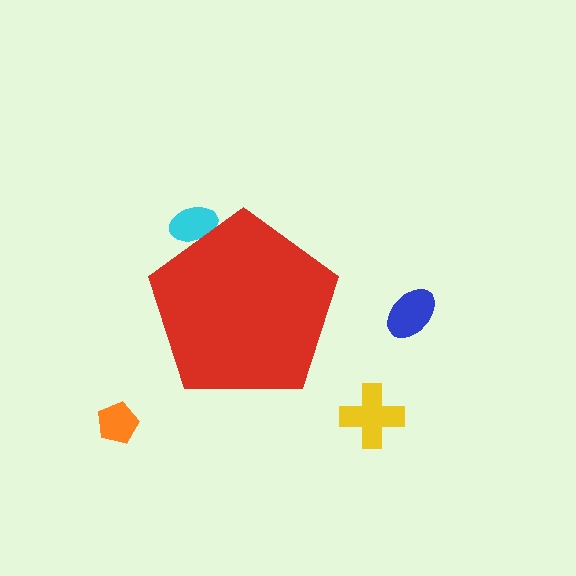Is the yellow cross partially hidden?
No, the yellow cross is fully visible.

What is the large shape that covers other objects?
A red pentagon.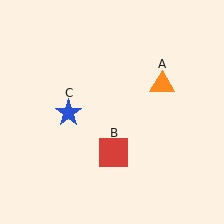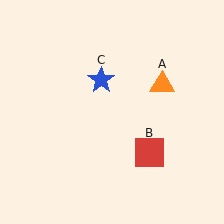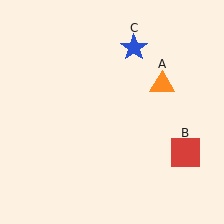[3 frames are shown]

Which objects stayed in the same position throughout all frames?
Orange triangle (object A) remained stationary.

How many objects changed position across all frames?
2 objects changed position: red square (object B), blue star (object C).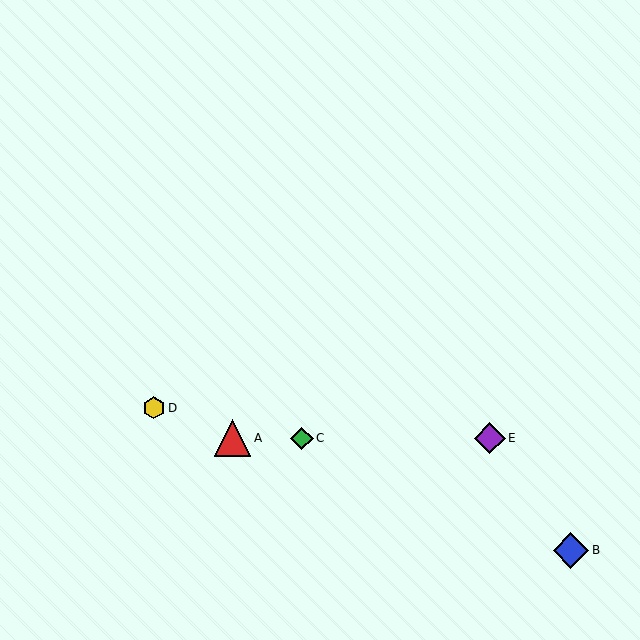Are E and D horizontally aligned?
No, E is at y≈438 and D is at y≈408.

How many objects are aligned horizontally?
3 objects (A, C, E) are aligned horizontally.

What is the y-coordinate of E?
Object E is at y≈438.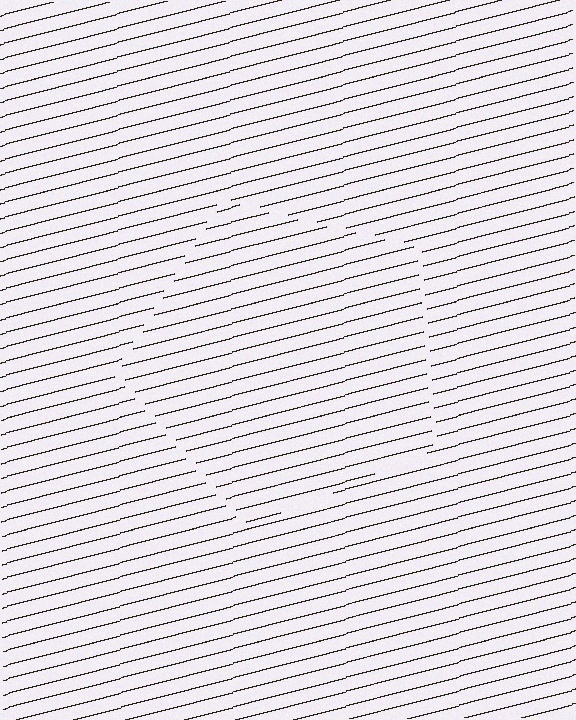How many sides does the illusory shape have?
5 sides — the line-ends trace a pentagon.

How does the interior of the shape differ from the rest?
The interior of the shape contains the same grating, shifted by half a period — the contour is defined by the phase discontinuity where line-ends from the inner and outer gratings abut.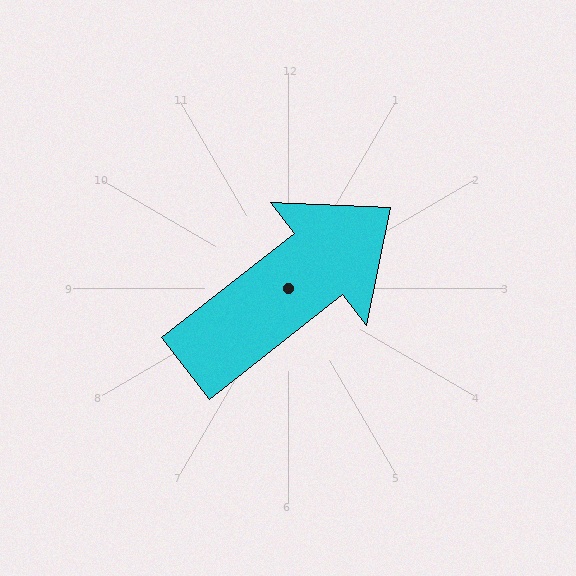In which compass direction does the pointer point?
Northeast.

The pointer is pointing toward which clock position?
Roughly 2 o'clock.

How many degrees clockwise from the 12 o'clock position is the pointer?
Approximately 52 degrees.